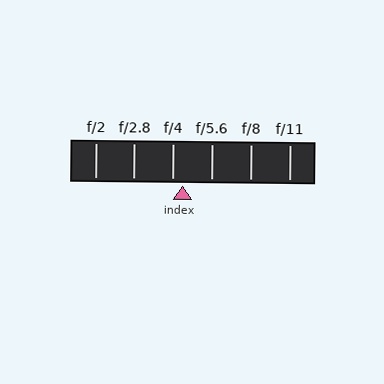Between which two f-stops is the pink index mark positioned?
The index mark is between f/4 and f/5.6.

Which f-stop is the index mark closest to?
The index mark is closest to f/4.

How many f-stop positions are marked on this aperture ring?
There are 6 f-stop positions marked.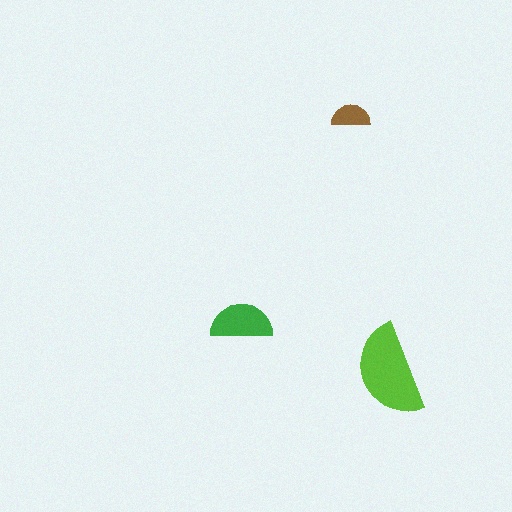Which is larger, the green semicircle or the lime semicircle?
The lime one.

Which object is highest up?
The brown semicircle is topmost.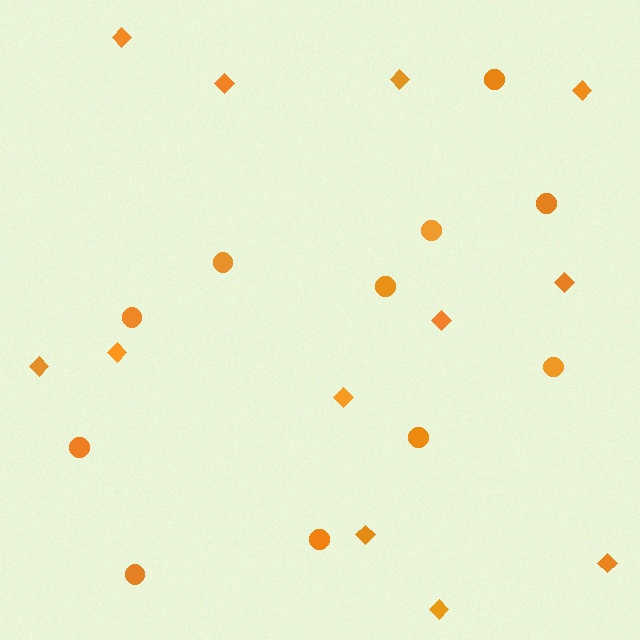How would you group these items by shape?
There are 2 groups: one group of circles (11) and one group of diamonds (12).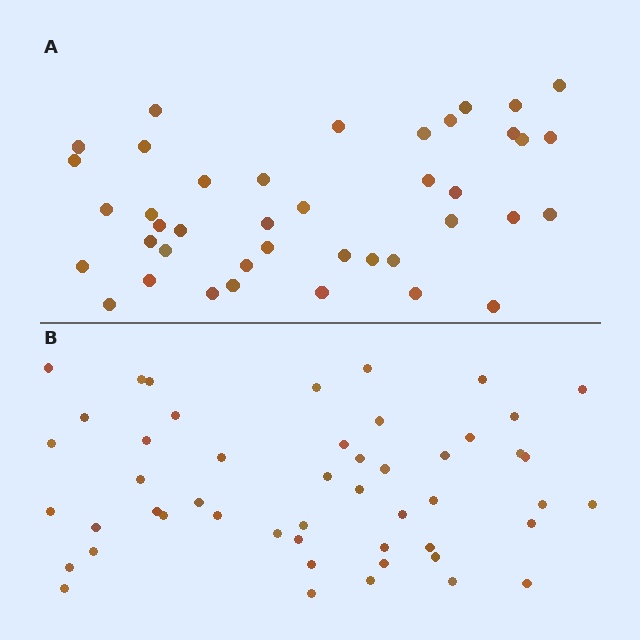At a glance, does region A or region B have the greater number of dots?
Region B (the bottom region) has more dots.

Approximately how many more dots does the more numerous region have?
Region B has roughly 8 or so more dots than region A.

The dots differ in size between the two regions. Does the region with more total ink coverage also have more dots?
No. Region A has more total ink coverage because its dots are larger, but region B actually contains more individual dots. Total area can be misleading — the number of items is what matters here.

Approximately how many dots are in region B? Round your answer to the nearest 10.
About 50 dots.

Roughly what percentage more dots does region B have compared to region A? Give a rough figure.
About 20% more.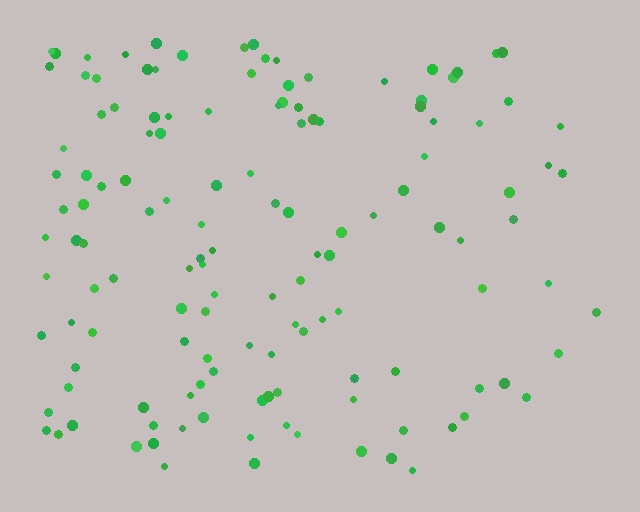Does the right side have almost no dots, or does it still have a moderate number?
Still a moderate number, just noticeably fewer than the left.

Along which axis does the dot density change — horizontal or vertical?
Horizontal.